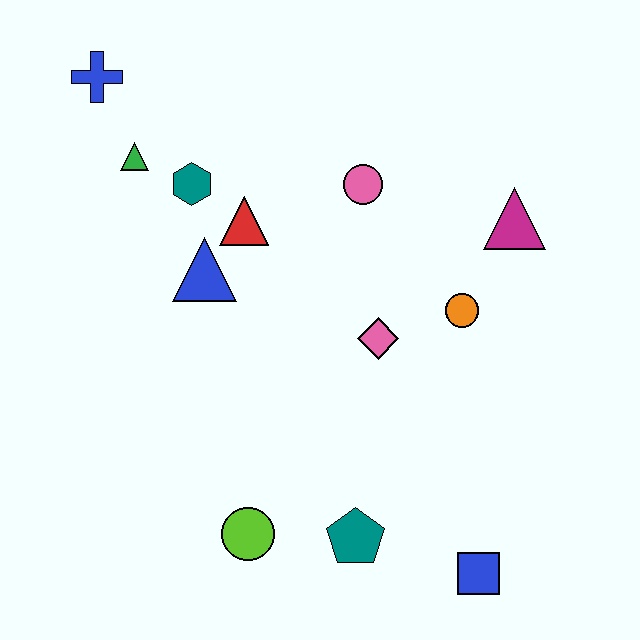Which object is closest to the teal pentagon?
The lime circle is closest to the teal pentagon.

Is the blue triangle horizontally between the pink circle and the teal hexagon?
Yes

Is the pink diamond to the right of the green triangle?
Yes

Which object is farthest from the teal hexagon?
The blue square is farthest from the teal hexagon.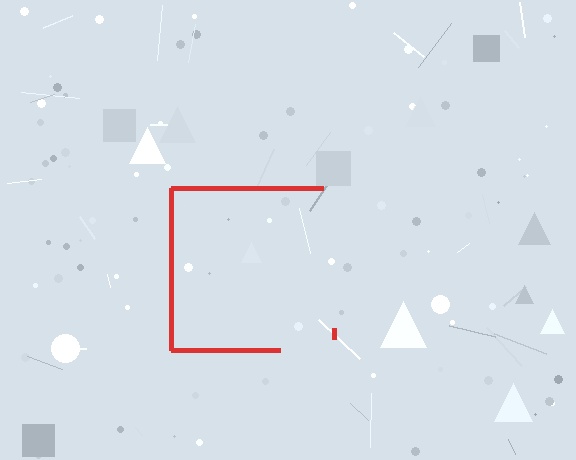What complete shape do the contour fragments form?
The contour fragments form a square.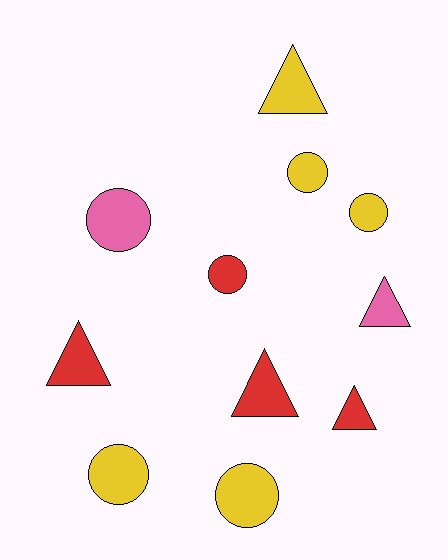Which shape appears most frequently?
Circle, with 6 objects.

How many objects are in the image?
There are 11 objects.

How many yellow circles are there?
There are 4 yellow circles.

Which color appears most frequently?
Yellow, with 5 objects.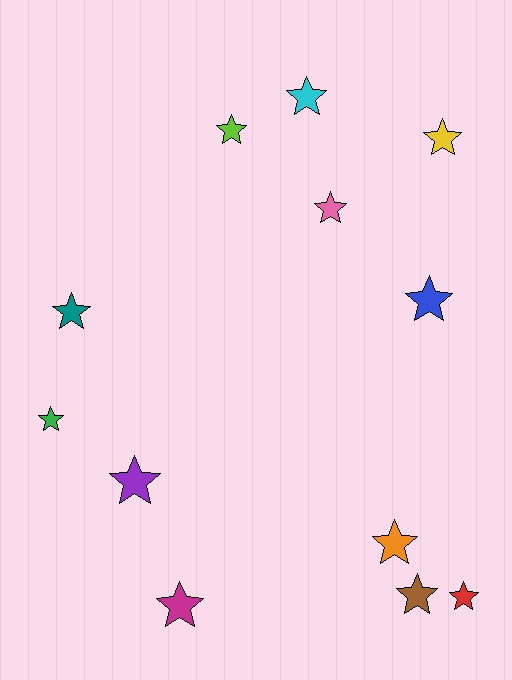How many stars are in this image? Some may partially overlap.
There are 12 stars.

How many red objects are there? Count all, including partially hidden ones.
There is 1 red object.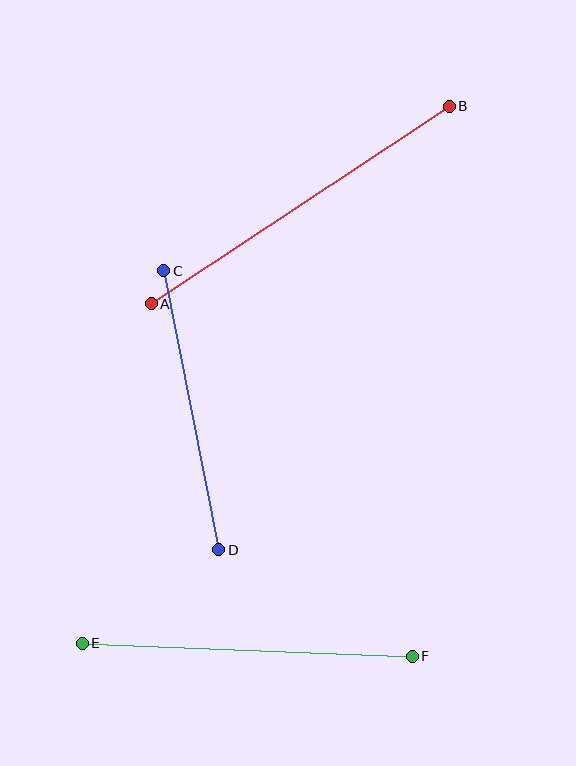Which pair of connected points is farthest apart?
Points A and B are farthest apart.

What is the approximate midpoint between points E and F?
The midpoint is at approximately (247, 650) pixels.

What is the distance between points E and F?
The distance is approximately 330 pixels.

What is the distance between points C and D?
The distance is approximately 285 pixels.